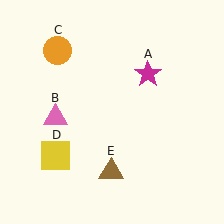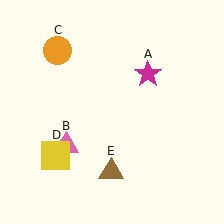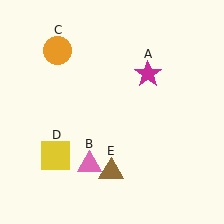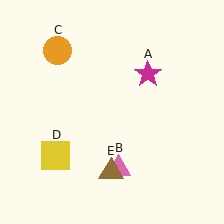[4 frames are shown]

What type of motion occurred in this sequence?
The pink triangle (object B) rotated counterclockwise around the center of the scene.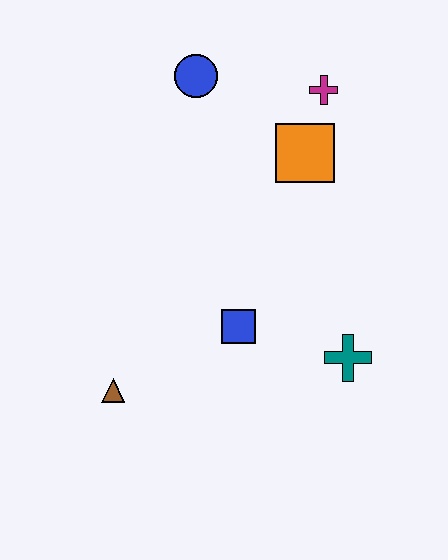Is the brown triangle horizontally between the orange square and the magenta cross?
No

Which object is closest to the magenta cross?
The orange square is closest to the magenta cross.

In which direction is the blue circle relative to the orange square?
The blue circle is to the left of the orange square.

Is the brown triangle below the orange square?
Yes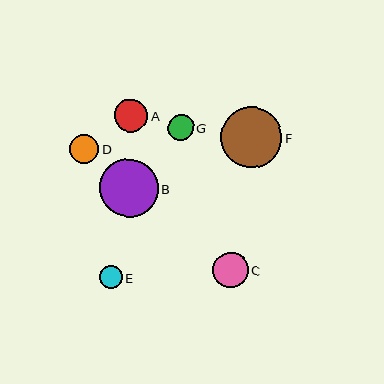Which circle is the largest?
Circle F is the largest with a size of approximately 61 pixels.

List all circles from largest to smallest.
From largest to smallest: F, B, C, A, D, G, E.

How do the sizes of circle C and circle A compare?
Circle C and circle A are approximately the same size.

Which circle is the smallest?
Circle E is the smallest with a size of approximately 23 pixels.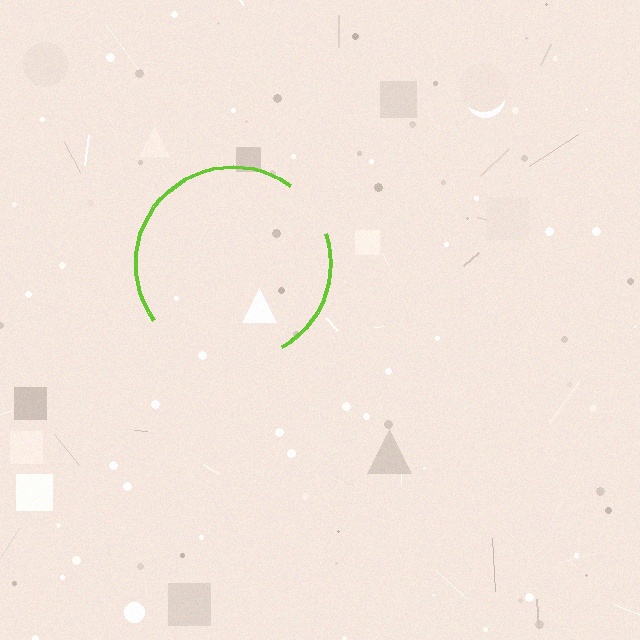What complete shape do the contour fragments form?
The contour fragments form a circle.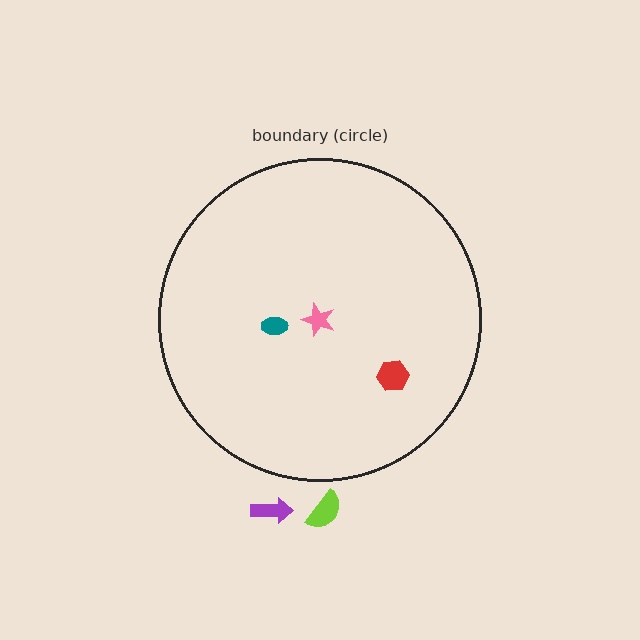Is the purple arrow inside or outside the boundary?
Outside.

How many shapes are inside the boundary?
3 inside, 2 outside.